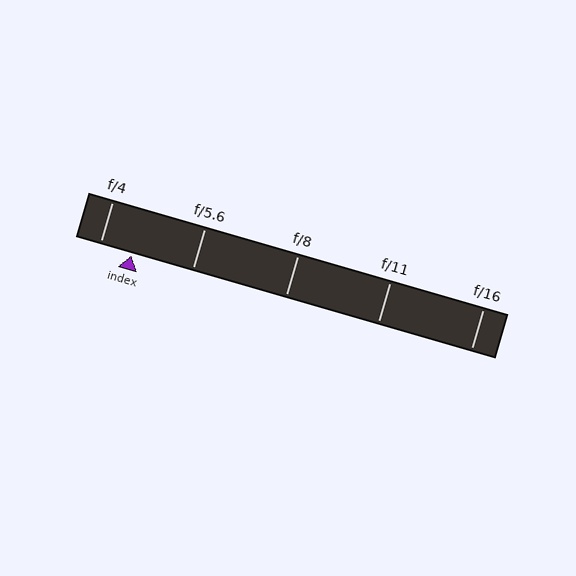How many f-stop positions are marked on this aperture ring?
There are 5 f-stop positions marked.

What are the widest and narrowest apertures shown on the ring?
The widest aperture shown is f/4 and the narrowest is f/16.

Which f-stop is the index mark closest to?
The index mark is closest to f/4.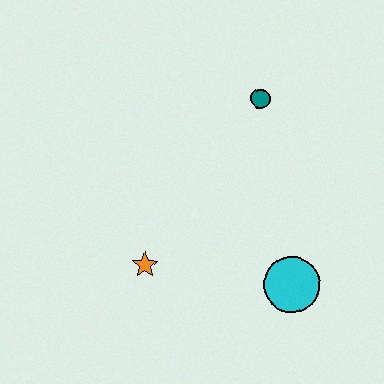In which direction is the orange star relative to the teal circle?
The orange star is below the teal circle.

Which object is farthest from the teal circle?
The orange star is farthest from the teal circle.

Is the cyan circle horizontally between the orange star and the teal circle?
No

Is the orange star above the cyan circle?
Yes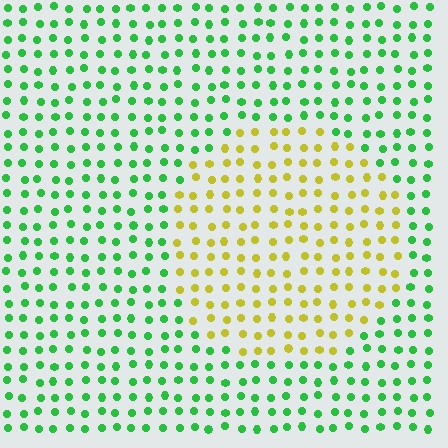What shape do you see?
I see a circle.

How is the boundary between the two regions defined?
The boundary is defined purely by a slight shift in hue (about 69 degrees). Spacing, size, and orientation are identical on both sides.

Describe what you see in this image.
The image is filled with small green elements in a uniform arrangement. A circle-shaped region is visible where the elements are tinted to a slightly different hue, forming a subtle color boundary.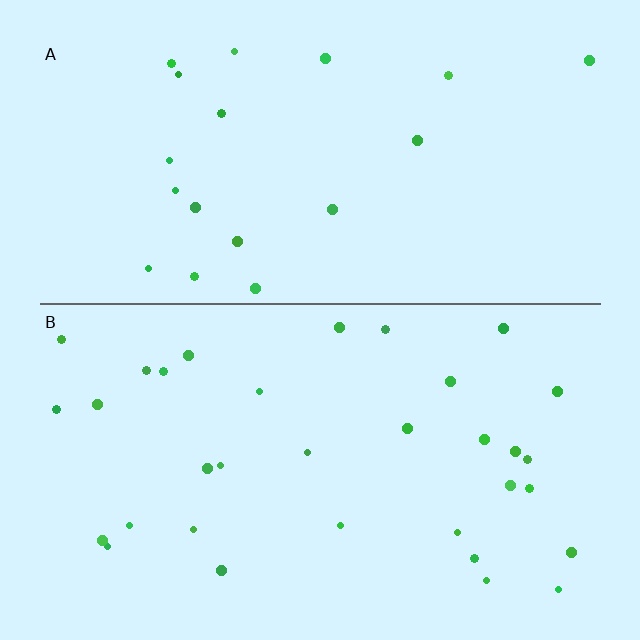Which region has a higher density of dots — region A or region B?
B (the bottom).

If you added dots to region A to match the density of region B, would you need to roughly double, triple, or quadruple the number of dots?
Approximately double.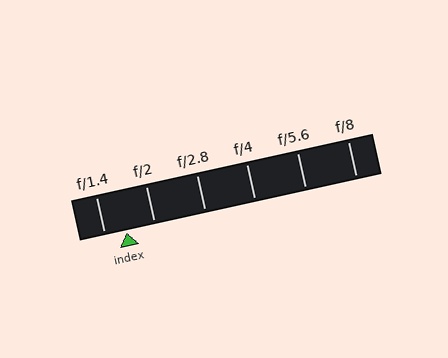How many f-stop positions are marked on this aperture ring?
There are 6 f-stop positions marked.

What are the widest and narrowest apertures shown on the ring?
The widest aperture shown is f/1.4 and the narrowest is f/8.